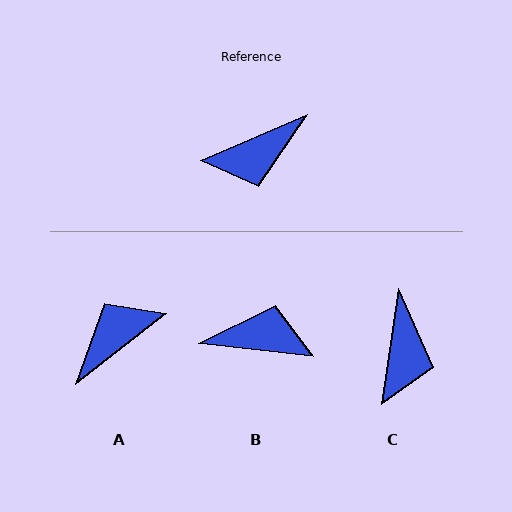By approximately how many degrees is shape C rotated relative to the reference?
Approximately 58 degrees counter-clockwise.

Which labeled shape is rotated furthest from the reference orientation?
A, about 165 degrees away.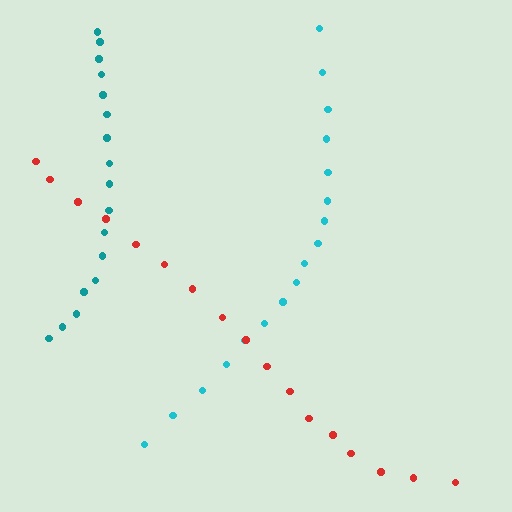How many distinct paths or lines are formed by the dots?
There are 3 distinct paths.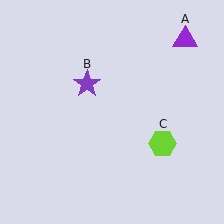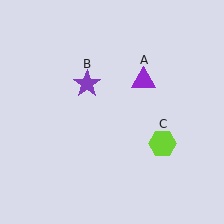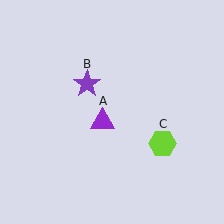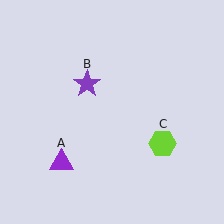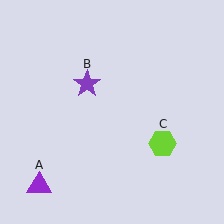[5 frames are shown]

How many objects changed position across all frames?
1 object changed position: purple triangle (object A).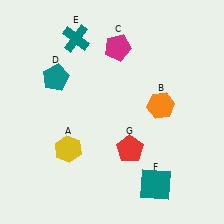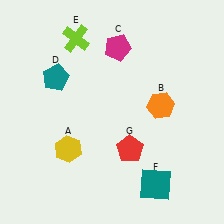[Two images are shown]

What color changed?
The cross (E) changed from teal in Image 1 to lime in Image 2.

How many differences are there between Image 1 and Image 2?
There is 1 difference between the two images.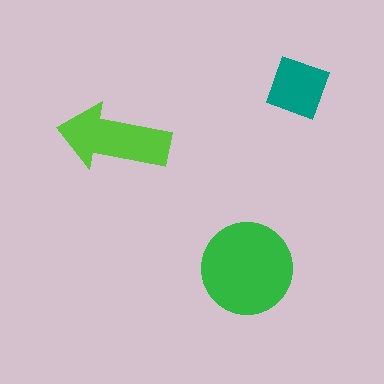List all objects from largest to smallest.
The green circle, the lime arrow, the teal diamond.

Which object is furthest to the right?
The teal diamond is rightmost.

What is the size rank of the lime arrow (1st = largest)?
2nd.